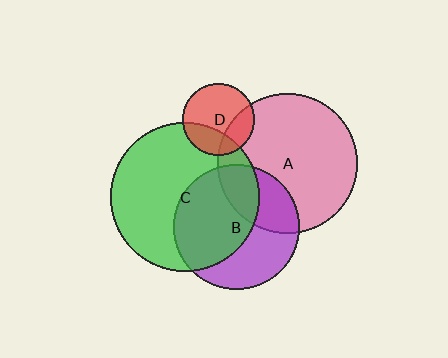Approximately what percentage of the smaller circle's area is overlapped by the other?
Approximately 25%.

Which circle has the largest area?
Circle C (green).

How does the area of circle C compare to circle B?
Approximately 1.4 times.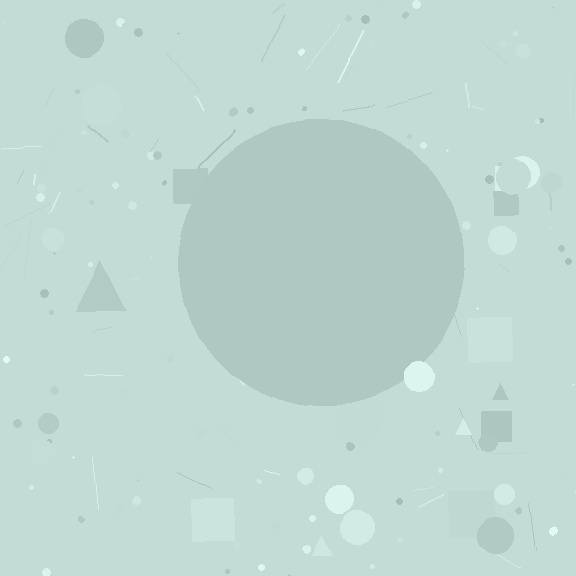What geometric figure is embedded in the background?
A circle is embedded in the background.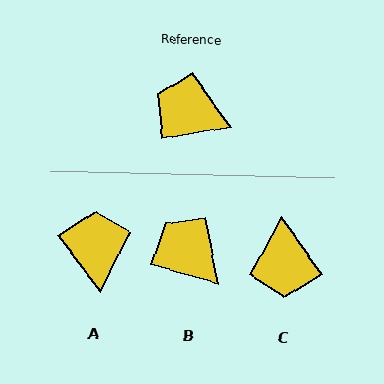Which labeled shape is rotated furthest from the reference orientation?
C, about 115 degrees away.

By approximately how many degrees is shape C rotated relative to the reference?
Approximately 115 degrees counter-clockwise.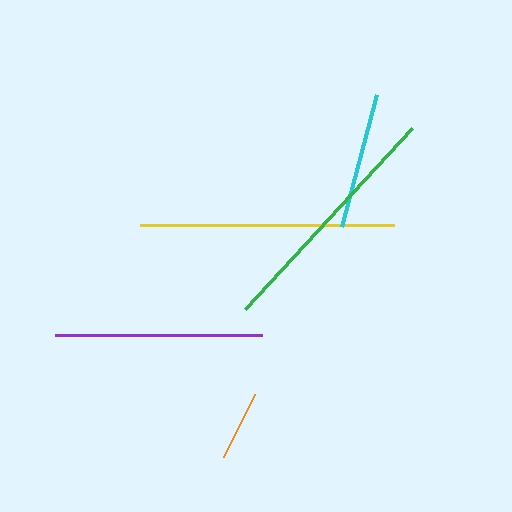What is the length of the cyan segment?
The cyan segment is approximately 137 pixels long.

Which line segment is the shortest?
The orange line is the shortest at approximately 71 pixels.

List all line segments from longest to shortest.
From longest to shortest: yellow, green, purple, cyan, orange.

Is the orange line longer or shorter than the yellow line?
The yellow line is longer than the orange line.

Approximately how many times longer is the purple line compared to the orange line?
The purple line is approximately 2.9 times the length of the orange line.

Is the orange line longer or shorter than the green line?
The green line is longer than the orange line.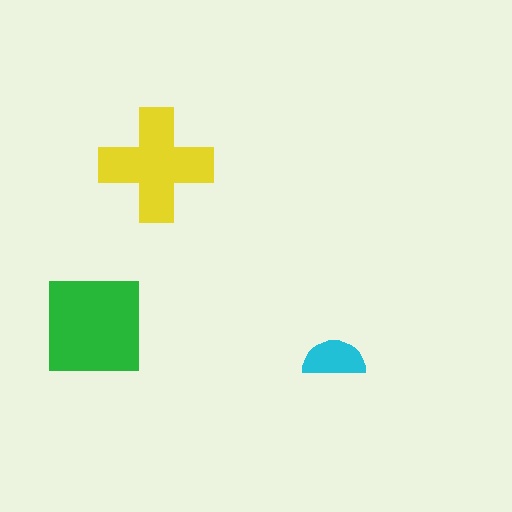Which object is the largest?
The green square.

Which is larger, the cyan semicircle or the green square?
The green square.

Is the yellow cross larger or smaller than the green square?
Smaller.